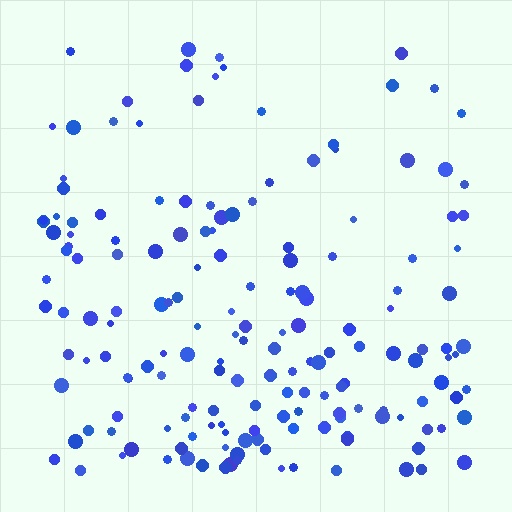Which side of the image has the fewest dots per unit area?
The top.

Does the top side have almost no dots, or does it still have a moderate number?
Still a moderate number, just noticeably fewer than the bottom.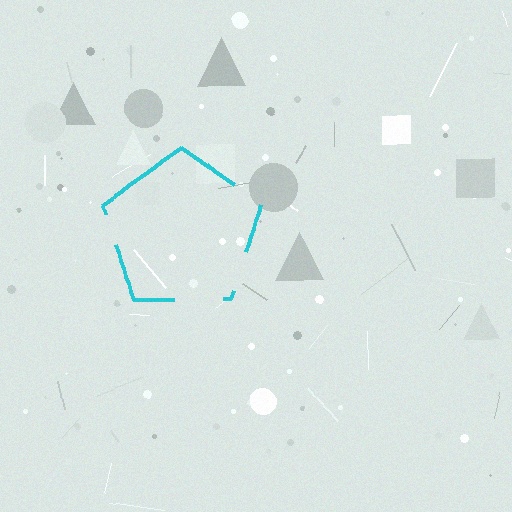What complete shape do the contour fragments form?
The contour fragments form a pentagon.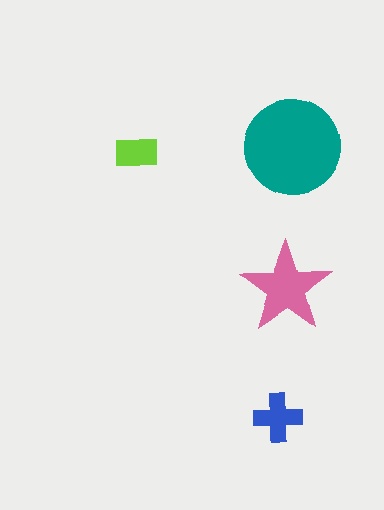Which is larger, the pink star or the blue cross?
The pink star.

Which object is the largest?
The teal circle.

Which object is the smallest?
The lime rectangle.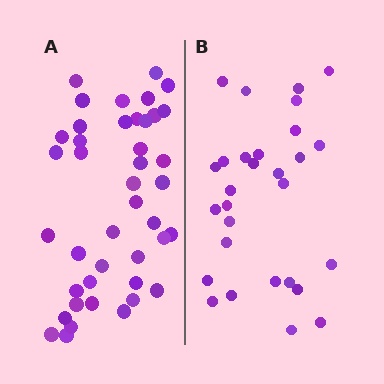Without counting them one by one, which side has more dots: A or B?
Region A (the left region) has more dots.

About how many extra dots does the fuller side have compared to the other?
Region A has approximately 15 more dots than region B.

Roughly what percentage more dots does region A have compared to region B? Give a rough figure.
About 45% more.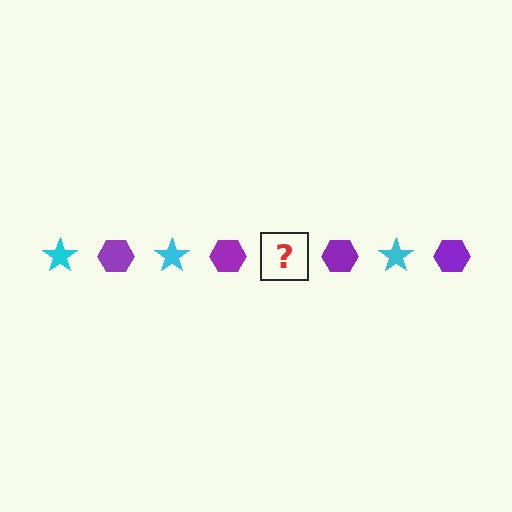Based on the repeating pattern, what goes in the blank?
The blank should be a cyan star.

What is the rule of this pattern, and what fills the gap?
The rule is that the pattern alternates between cyan star and purple hexagon. The gap should be filled with a cyan star.